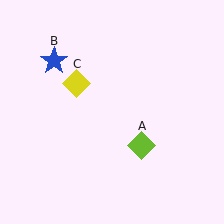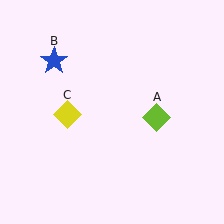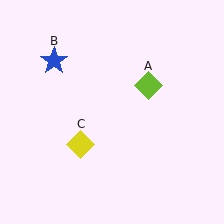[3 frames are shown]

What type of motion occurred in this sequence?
The lime diamond (object A), yellow diamond (object C) rotated counterclockwise around the center of the scene.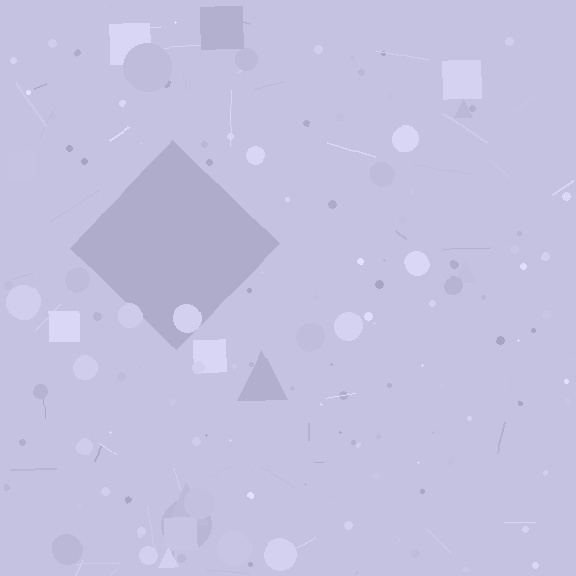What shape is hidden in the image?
A diamond is hidden in the image.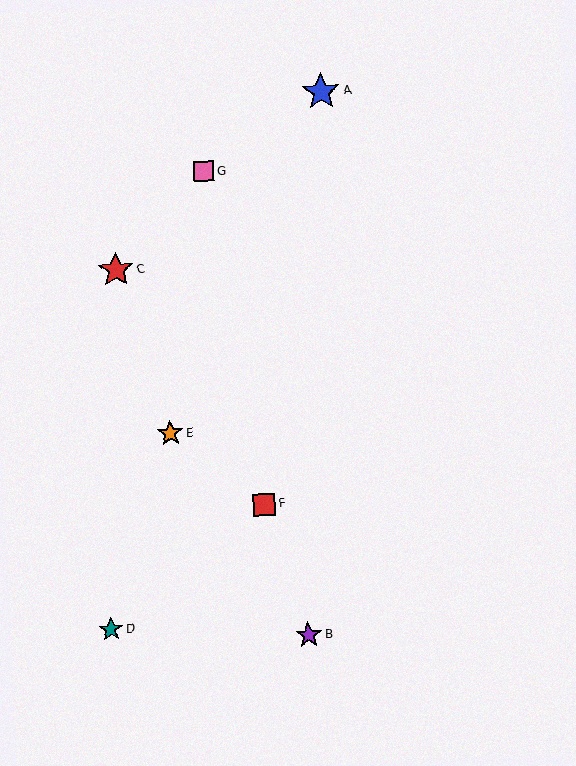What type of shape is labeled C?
Shape C is a red star.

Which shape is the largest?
The blue star (labeled A) is the largest.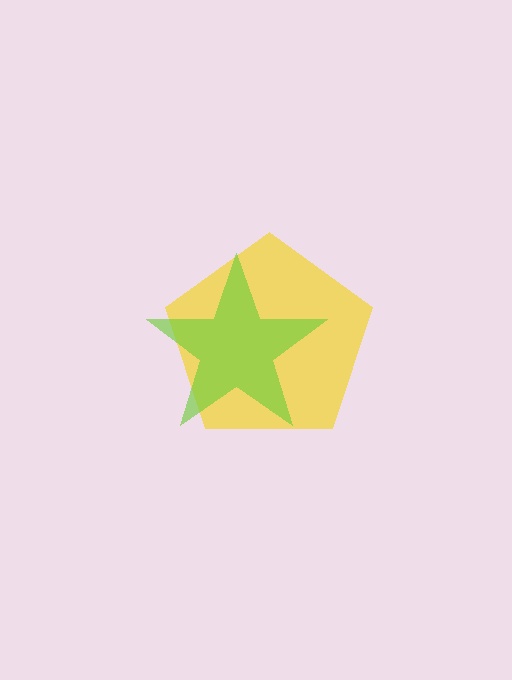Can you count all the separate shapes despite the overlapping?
Yes, there are 2 separate shapes.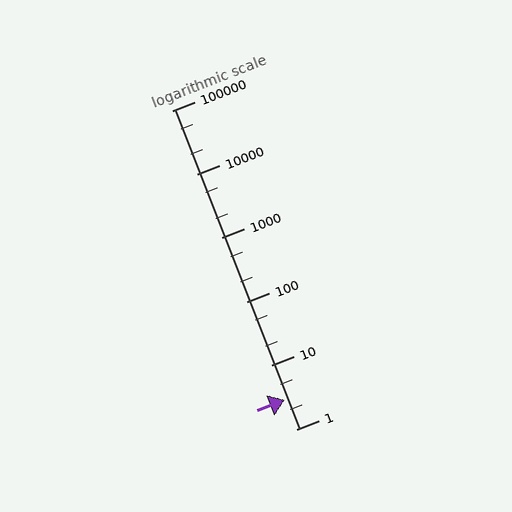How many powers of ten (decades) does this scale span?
The scale spans 5 decades, from 1 to 100000.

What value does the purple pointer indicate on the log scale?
The pointer indicates approximately 2.9.